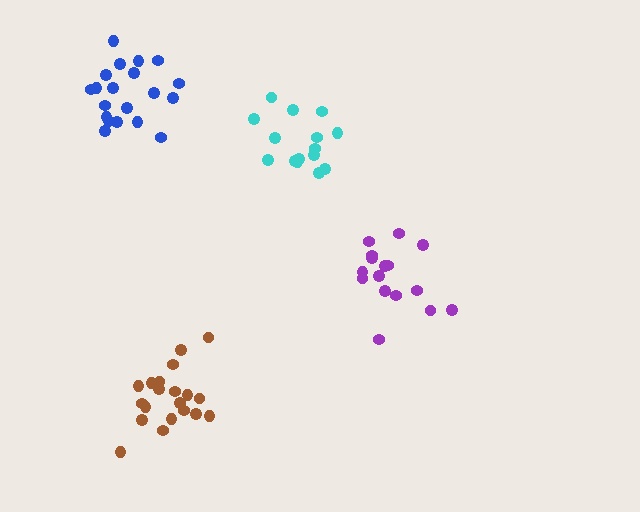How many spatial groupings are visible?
There are 4 spatial groupings.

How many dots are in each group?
Group 1: 20 dots, Group 2: 15 dots, Group 3: 20 dots, Group 4: 16 dots (71 total).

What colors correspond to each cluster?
The clusters are colored: brown, cyan, blue, purple.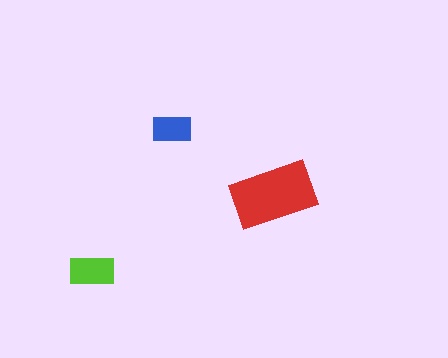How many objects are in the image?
There are 3 objects in the image.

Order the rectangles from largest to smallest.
the red one, the lime one, the blue one.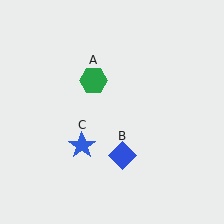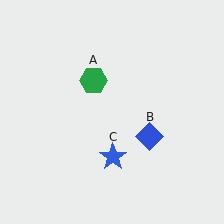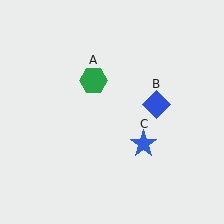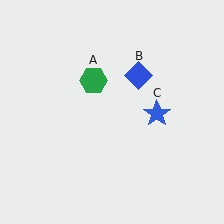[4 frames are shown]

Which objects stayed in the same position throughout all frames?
Green hexagon (object A) remained stationary.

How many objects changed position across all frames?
2 objects changed position: blue diamond (object B), blue star (object C).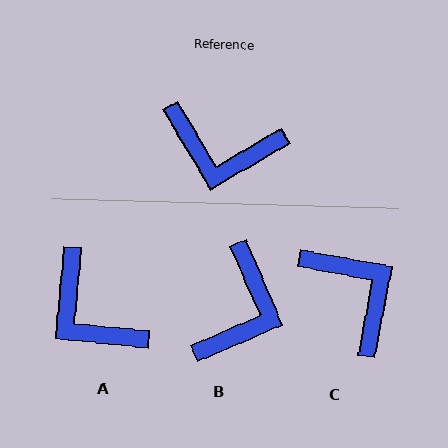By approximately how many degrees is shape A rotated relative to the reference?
Approximately 36 degrees clockwise.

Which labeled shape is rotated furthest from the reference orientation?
C, about 139 degrees away.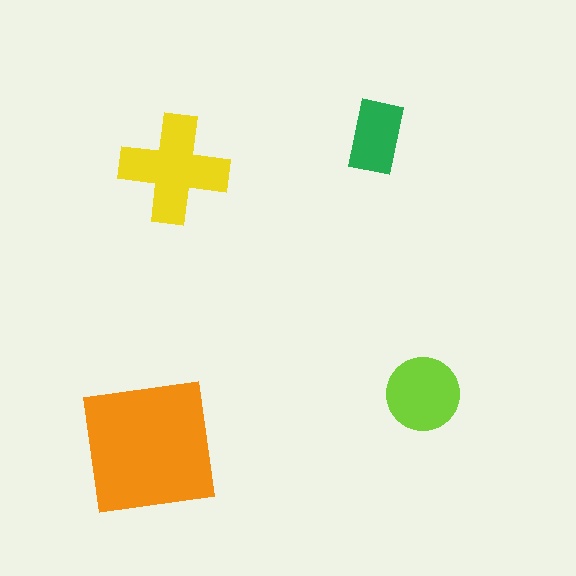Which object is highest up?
The green rectangle is topmost.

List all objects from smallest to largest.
The green rectangle, the lime circle, the yellow cross, the orange square.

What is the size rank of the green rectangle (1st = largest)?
4th.